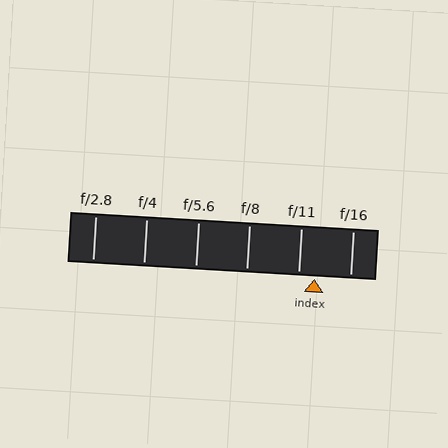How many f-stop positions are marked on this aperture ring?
There are 6 f-stop positions marked.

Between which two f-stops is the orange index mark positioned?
The index mark is between f/11 and f/16.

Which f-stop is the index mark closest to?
The index mark is closest to f/11.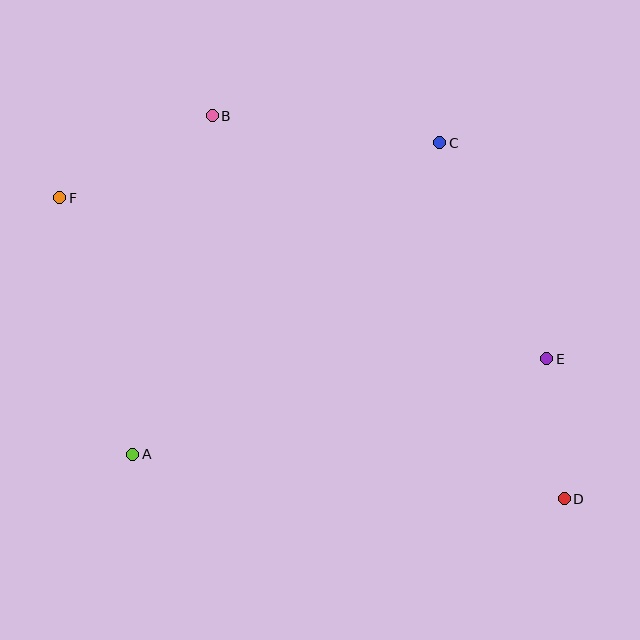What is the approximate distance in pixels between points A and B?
The distance between A and B is approximately 348 pixels.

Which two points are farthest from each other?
Points D and F are farthest from each other.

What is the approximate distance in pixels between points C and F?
The distance between C and F is approximately 384 pixels.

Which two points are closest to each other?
Points D and E are closest to each other.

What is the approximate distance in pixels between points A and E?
The distance between A and E is approximately 425 pixels.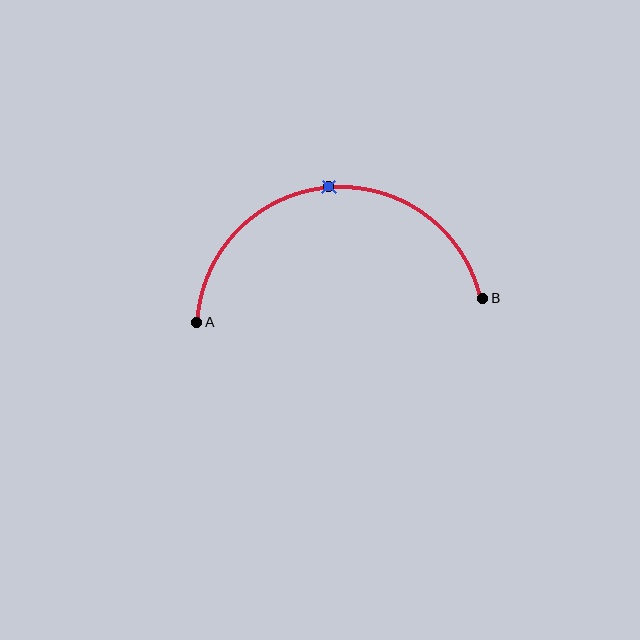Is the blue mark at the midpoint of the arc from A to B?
Yes. The blue mark lies on the arc at equal arc-length from both A and B — it is the arc midpoint.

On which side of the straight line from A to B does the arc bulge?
The arc bulges above the straight line connecting A and B.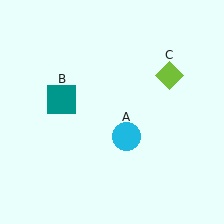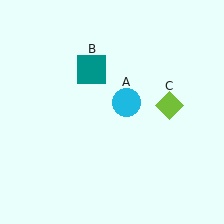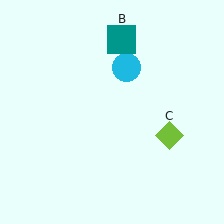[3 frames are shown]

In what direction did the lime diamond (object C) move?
The lime diamond (object C) moved down.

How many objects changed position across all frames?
3 objects changed position: cyan circle (object A), teal square (object B), lime diamond (object C).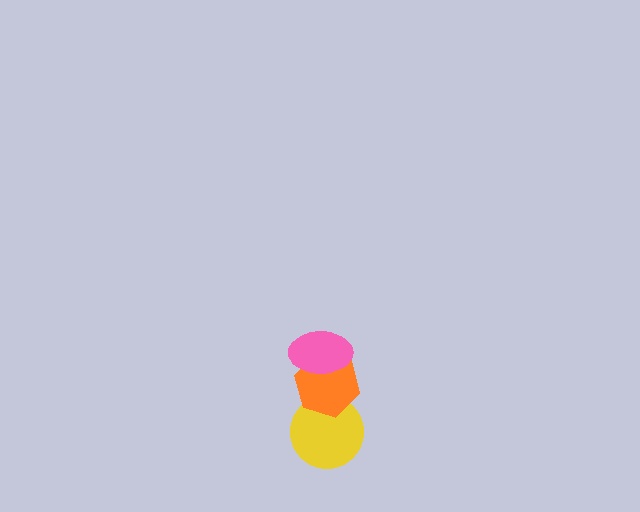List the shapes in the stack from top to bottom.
From top to bottom: the pink ellipse, the orange hexagon, the yellow circle.